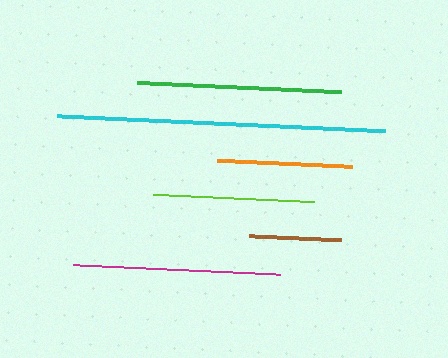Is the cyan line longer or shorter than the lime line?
The cyan line is longer than the lime line.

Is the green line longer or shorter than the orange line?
The green line is longer than the orange line.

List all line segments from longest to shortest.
From longest to shortest: cyan, magenta, green, lime, orange, brown.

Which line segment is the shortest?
The brown line is the shortest at approximately 92 pixels.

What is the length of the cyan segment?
The cyan segment is approximately 329 pixels long.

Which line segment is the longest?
The cyan line is the longest at approximately 329 pixels.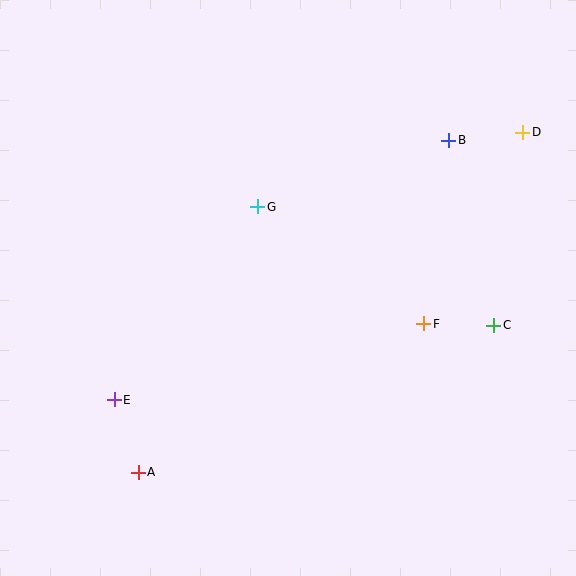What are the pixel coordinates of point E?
Point E is at (114, 400).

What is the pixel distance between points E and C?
The distance between E and C is 387 pixels.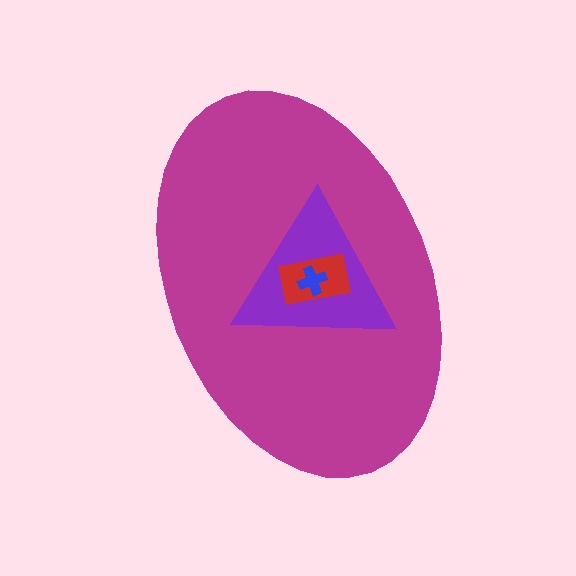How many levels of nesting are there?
4.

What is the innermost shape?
The blue cross.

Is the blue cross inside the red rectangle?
Yes.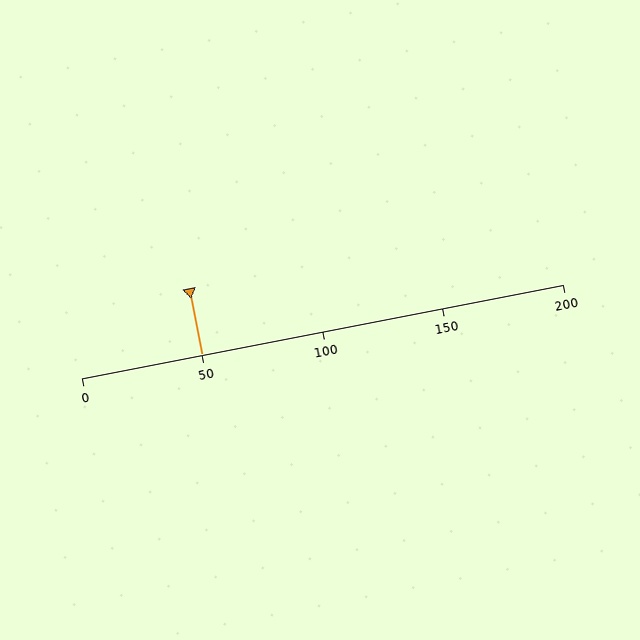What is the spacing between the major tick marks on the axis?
The major ticks are spaced 50 apart.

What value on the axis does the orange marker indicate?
The marker indicates approximately 50.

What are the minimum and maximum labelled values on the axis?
The axis runs from 0 to 200.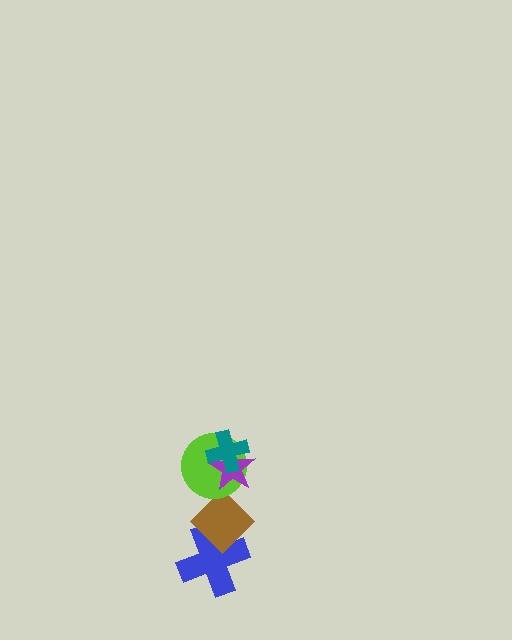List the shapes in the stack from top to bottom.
From top to bottom: the teal cross, the purple star, the lime circle, the brown diamond, the blue cross.